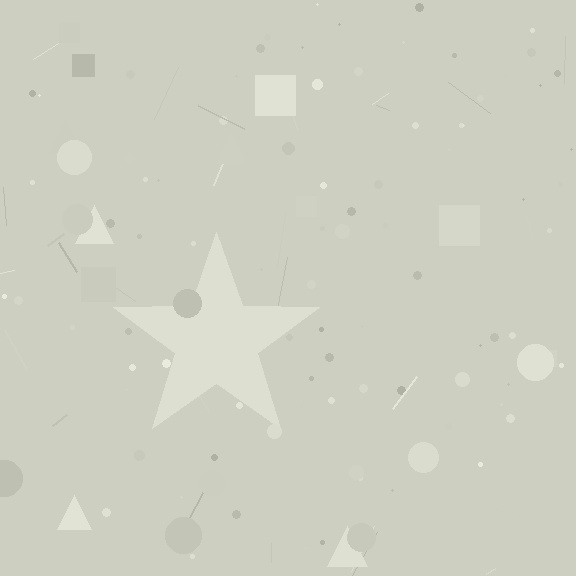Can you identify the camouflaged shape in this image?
The camouflaged shape is a star.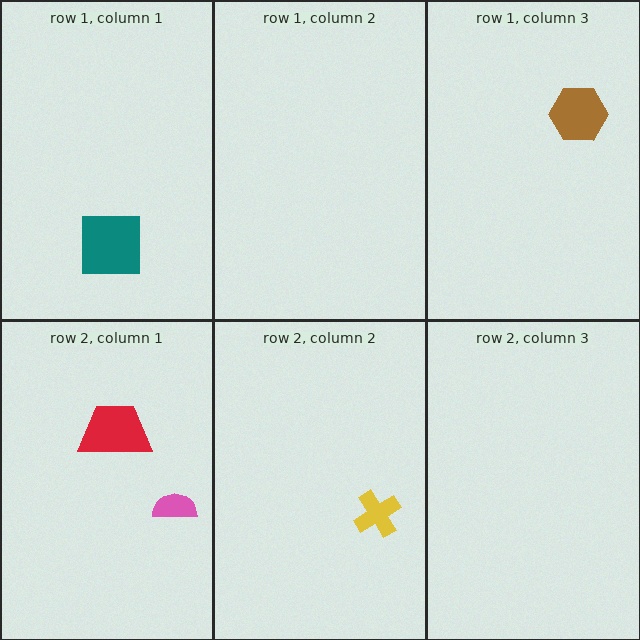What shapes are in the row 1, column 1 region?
The teal square.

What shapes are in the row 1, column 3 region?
The brown hexagon.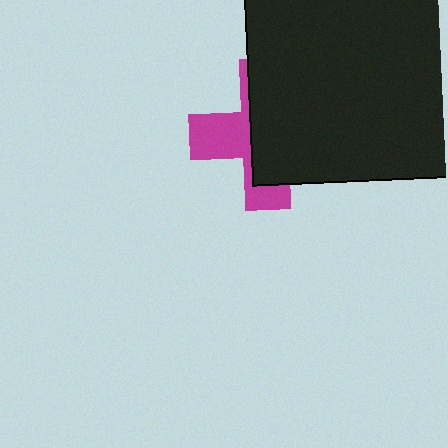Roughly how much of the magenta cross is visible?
A small part of it is visible (roughly 38%).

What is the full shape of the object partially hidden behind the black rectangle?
The partially hidden object is a magenta cross.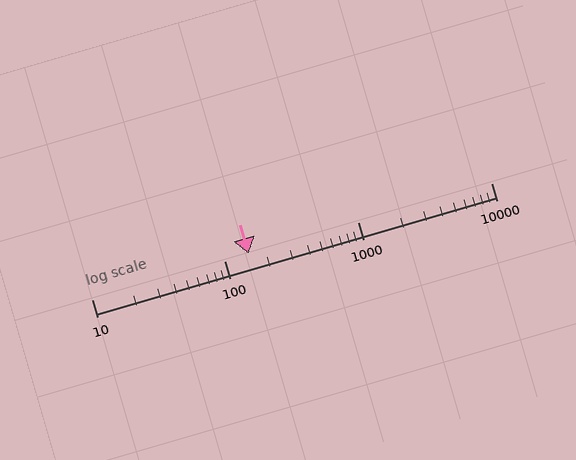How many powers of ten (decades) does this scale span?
The scale spans 3 decades, from 10 to 10000.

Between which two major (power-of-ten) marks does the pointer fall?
The pointer is between 100 and 1000.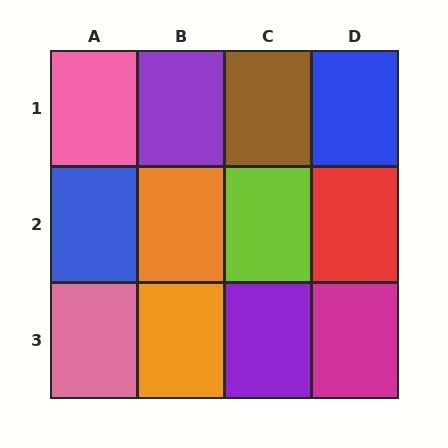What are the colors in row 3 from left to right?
Pink, orange, purple, magenta.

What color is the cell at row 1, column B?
Purple.